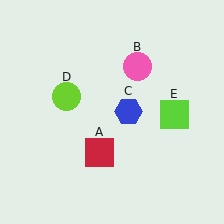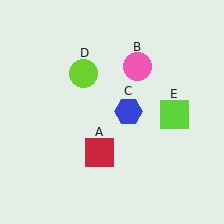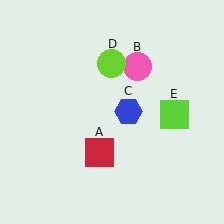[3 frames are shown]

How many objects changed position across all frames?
1 object changed position: lime circle (object D).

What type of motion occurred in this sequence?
The lime circle (object D) rotated clockwise around the center of the scene.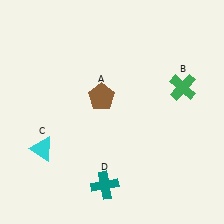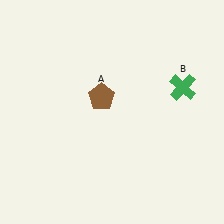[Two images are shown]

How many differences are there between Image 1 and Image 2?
There are 2 differences between the two images.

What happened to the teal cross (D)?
The teal cross (D) was removed in Image 2. It was in the bottom-left area of Image 1.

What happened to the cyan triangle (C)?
The cyan triangle (C) was removed in Image 2. It was in the bottom-left area of Image 1.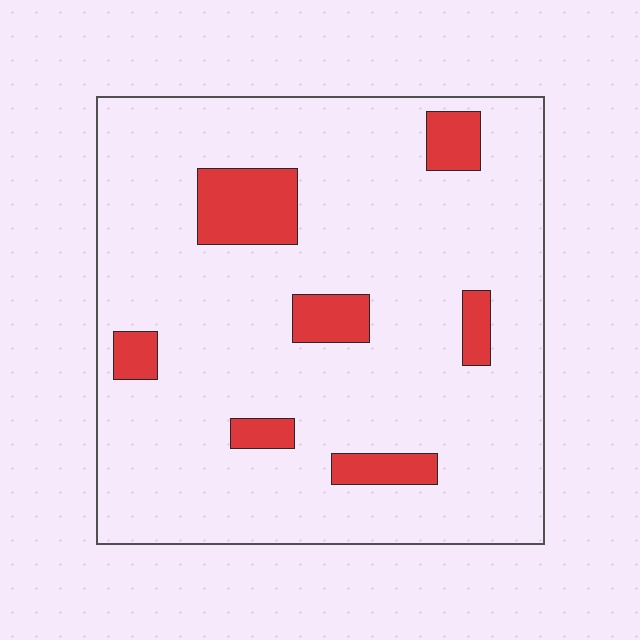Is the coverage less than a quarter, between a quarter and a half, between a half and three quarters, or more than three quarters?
Less than a quarter.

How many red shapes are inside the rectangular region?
7.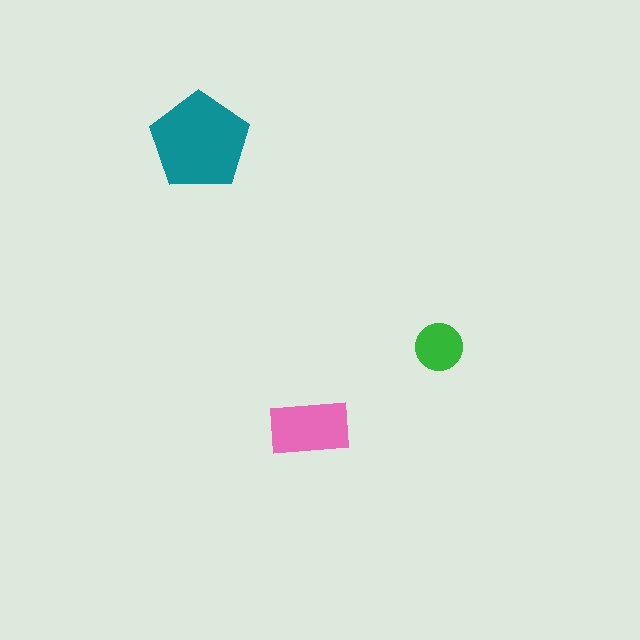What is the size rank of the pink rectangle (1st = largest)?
2nd.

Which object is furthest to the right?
The green circle is rightmost.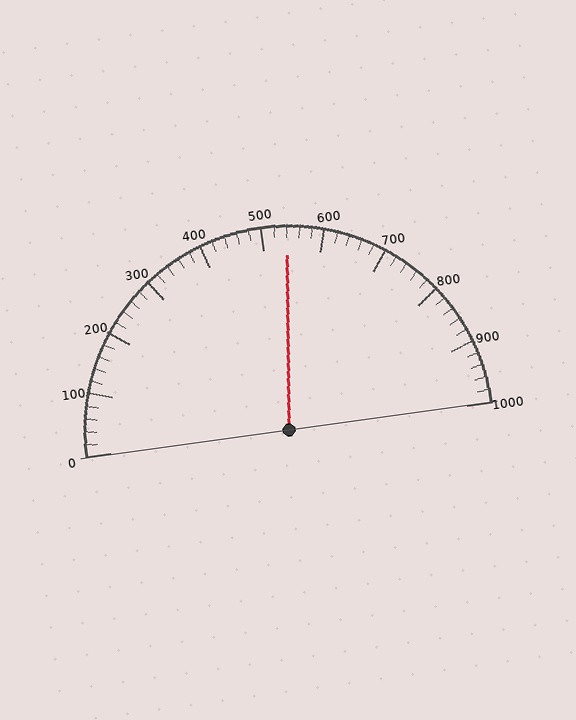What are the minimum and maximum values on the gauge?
The gauge ranges from 0 to 1000.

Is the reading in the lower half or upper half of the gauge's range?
The reading is in the upper half of the range (0 to 1000).